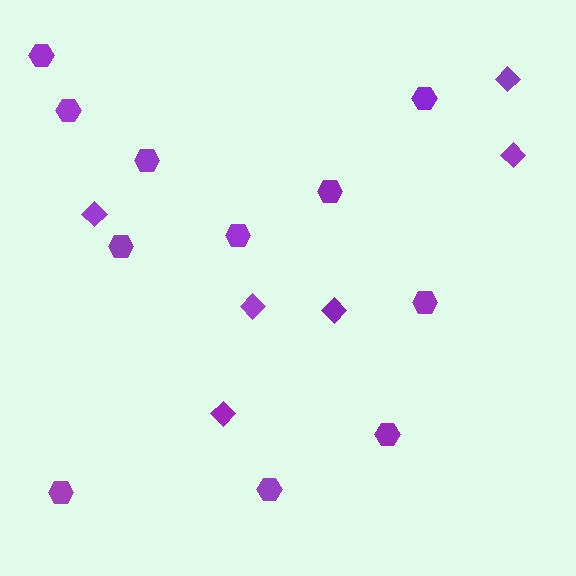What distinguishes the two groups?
There are 2 groups: one group of diamonds (6) and one group of hexagons (11).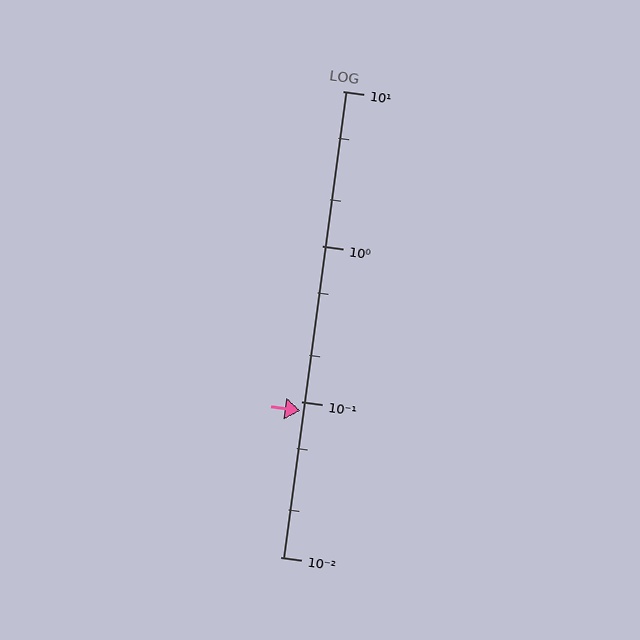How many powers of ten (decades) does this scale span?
The scale spans 3 decades, from 0.01 to 10.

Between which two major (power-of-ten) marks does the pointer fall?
The pointer is between 0.01 and 0.1.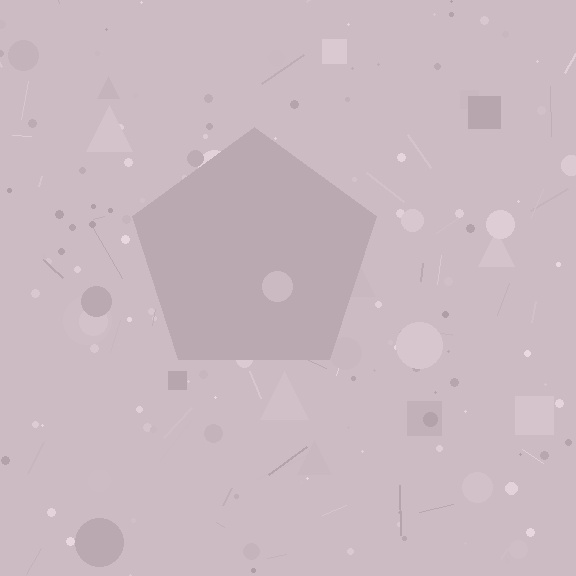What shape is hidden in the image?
A pentagon is hidden in the image.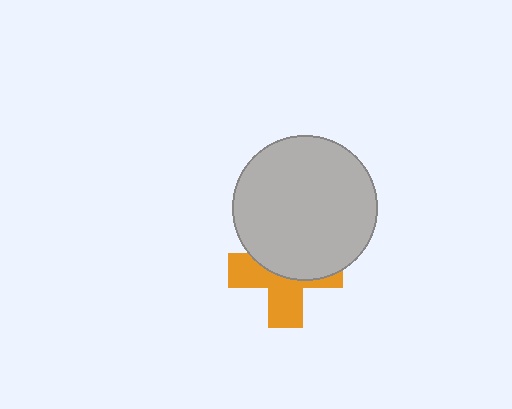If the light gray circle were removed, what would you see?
You would see the complete orange cross.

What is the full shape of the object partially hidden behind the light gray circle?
The partially hidden object is an orange cross.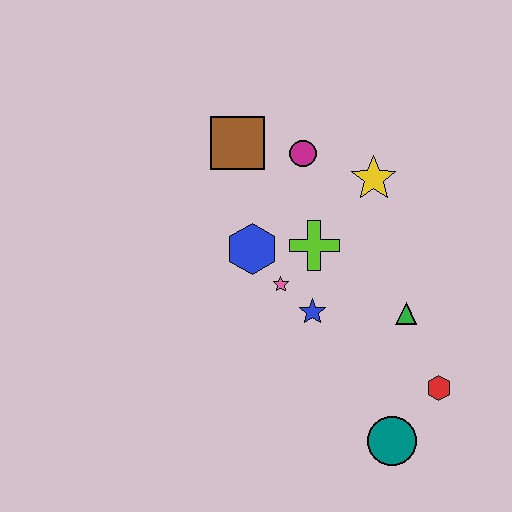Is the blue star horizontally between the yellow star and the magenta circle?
Yes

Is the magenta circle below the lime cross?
No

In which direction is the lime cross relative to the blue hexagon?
The lime cross is to the right of the blue hexagon.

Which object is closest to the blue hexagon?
The pink star is closest to the blue hexagon.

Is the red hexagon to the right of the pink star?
Yes